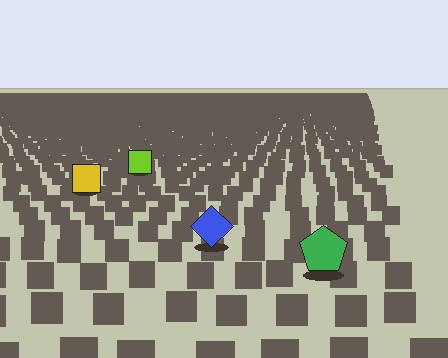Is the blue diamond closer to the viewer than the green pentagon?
No. The green pentagon is closer — you can tell from the texture gradient: the ground texture is coarser near it.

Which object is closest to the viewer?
The green pentagon is closest. The texture marks near it are larger and more spread out.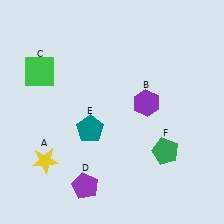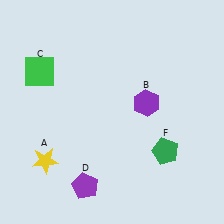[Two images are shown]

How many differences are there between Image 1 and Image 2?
There is 1 difference between the two images.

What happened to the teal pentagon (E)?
The teal pentagon (E) was removed in Image 2. It was in the bottom-left area of Image 1.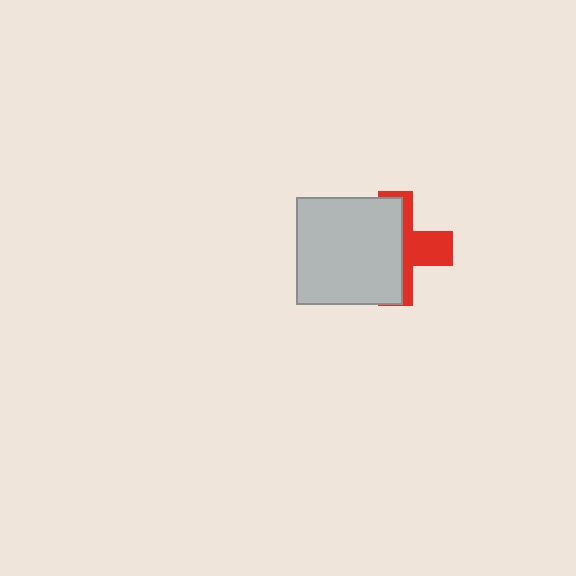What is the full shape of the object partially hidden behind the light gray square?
The partially hidden object is a red cross.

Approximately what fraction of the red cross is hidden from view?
Roughly 61% of the red cross is hidden behind the light gray square.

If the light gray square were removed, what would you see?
You would see the complete red cross.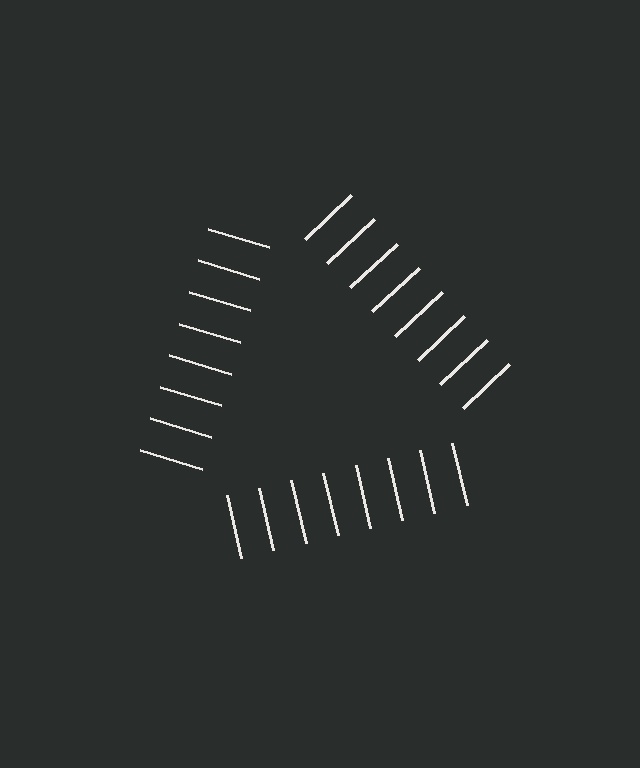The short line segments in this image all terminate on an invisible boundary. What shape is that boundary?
An illusory triangle — the line segments terminate on its edges but no continuous stroke is drawn.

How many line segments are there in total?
24 — 8 along each of the 3 edges.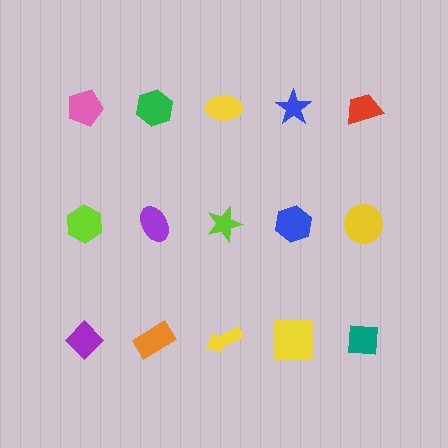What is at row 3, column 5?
A teal square.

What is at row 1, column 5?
A red trapezoid.